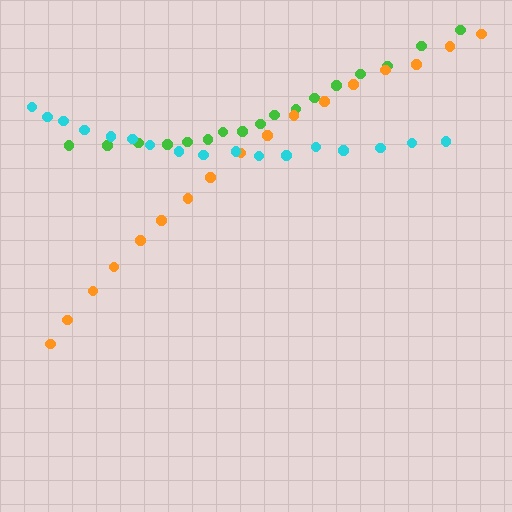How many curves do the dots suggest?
There are 3 distinct paths.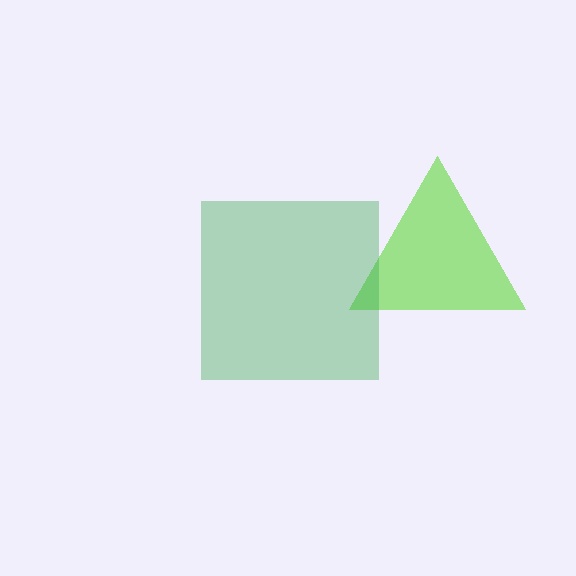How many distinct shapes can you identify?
There are 2 distinct shapes: a lime triangle, a green square.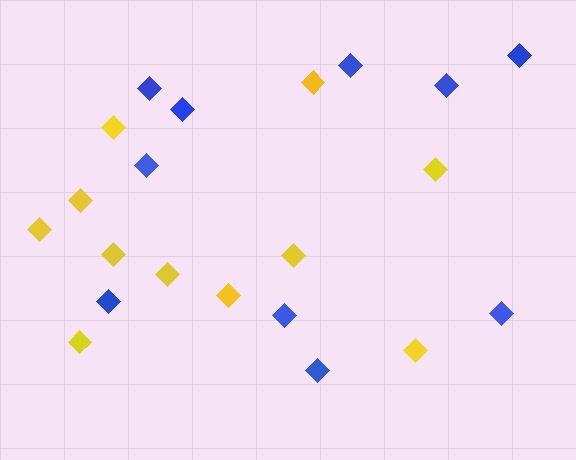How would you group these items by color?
There are 2 groups: one group of blue diamonds (10) and one group of yellow diamonds (11).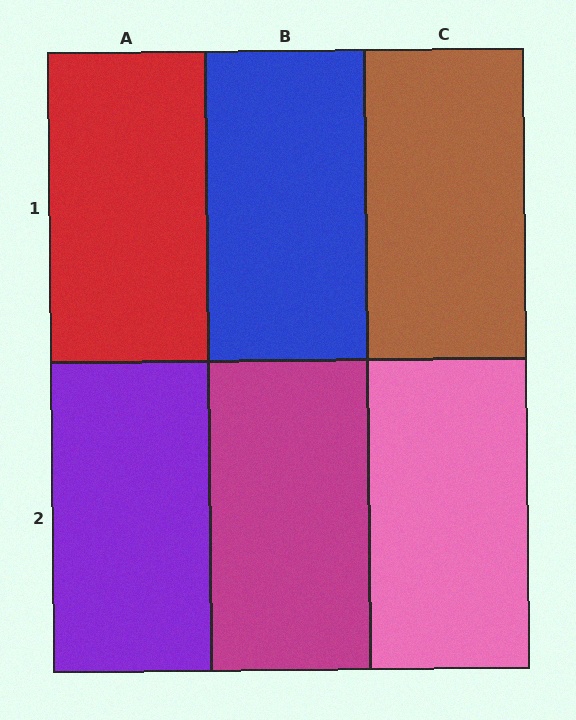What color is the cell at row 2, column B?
Magenta.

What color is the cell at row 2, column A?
Purple.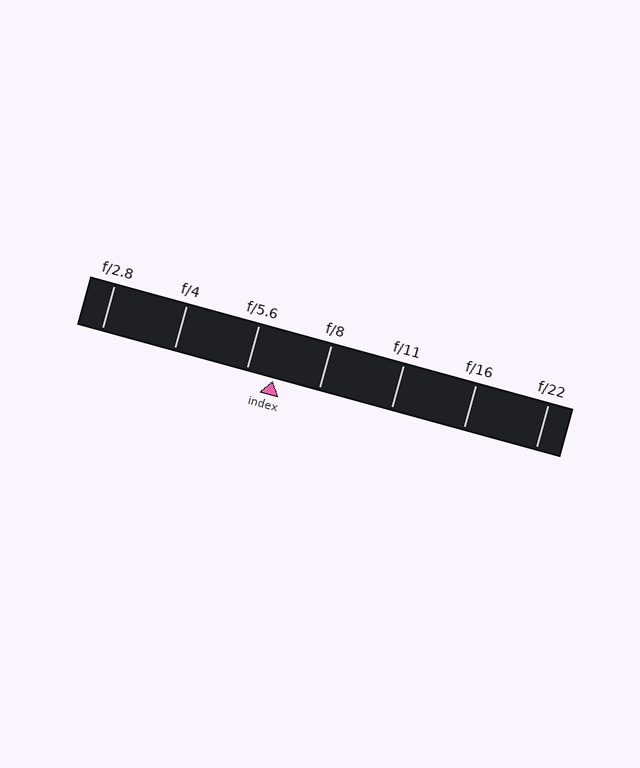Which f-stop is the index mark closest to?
The index mark is closest to f/5.6.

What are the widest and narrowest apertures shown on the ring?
The widest aperture shown is f/2.8 and the narrowest is f/22.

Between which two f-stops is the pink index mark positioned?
The index mark is between f/5.6 and f/8.